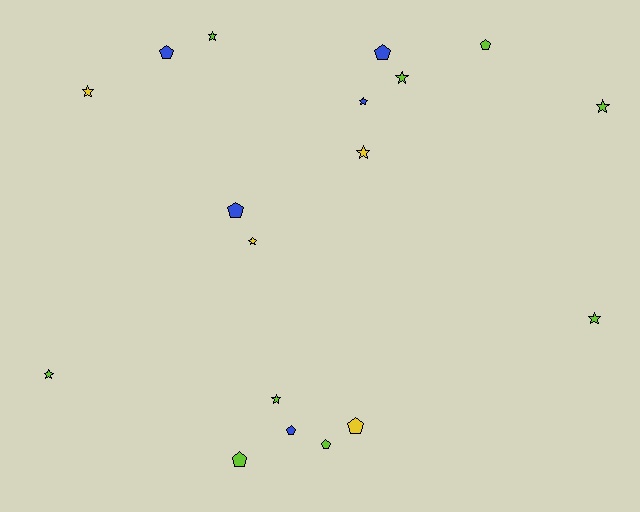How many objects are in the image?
There are 18 objects.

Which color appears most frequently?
Lime, with 9 objects.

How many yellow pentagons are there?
There is 1 yellow pentagon.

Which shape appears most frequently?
Star, with 10 objects.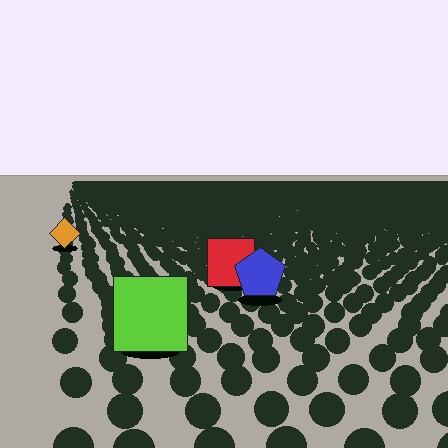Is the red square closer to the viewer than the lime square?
No. The lime square is closer — you can tell from the texture gradient: the ground texture is coarser near it.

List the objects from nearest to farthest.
From nearest to farthest: the lime square, the blue pentagon, the red square, the orange diamond.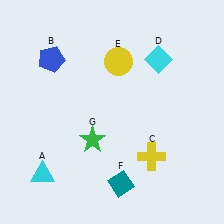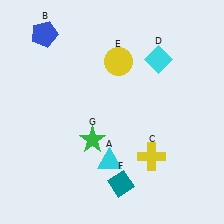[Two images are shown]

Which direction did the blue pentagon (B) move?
The blue pentagon (B) moved up.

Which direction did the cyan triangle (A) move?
The cyan triangle (A) moved right.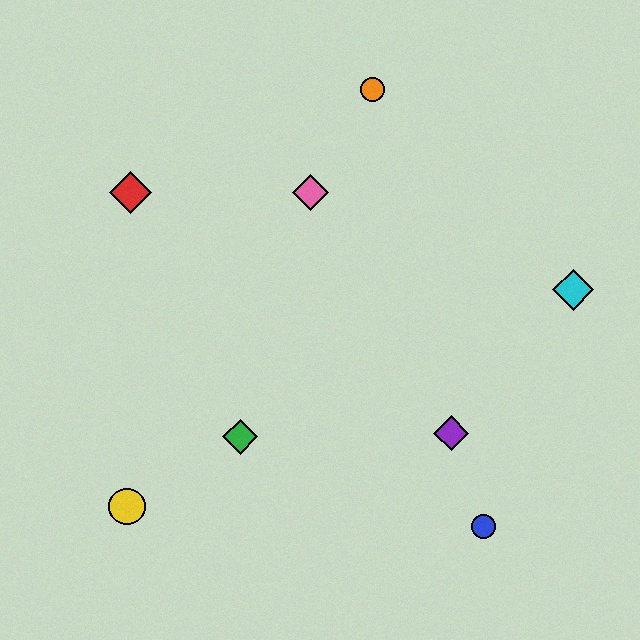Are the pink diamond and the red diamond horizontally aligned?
Yes, both are at y≈193.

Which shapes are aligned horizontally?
The red diamond, the pink diamond are aligned horizontally.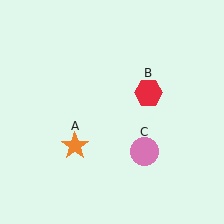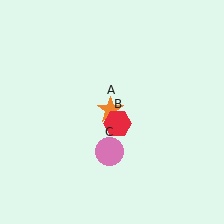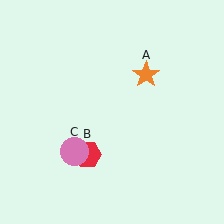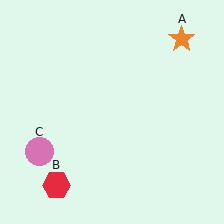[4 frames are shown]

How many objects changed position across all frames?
3 objects changed position: orange star (object A), red hexagon (object B), pink circle (object C).